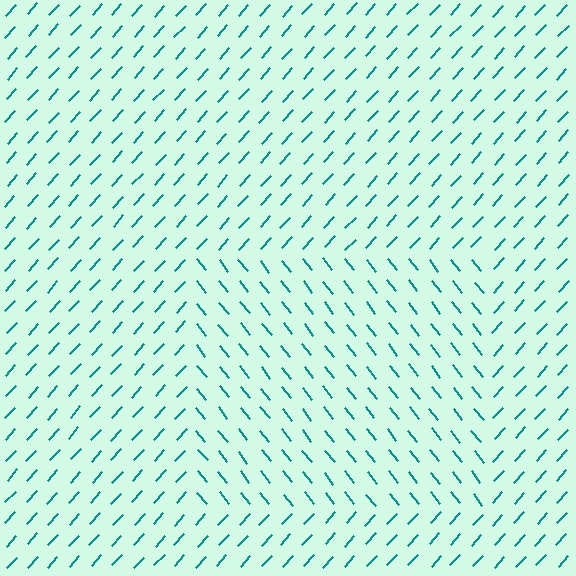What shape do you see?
I see a rectangle.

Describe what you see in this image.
The image is filled with small teal line segments. A rectangle region in the image has lines oriented differently from the surrounding lines, creating a visible texture boundary.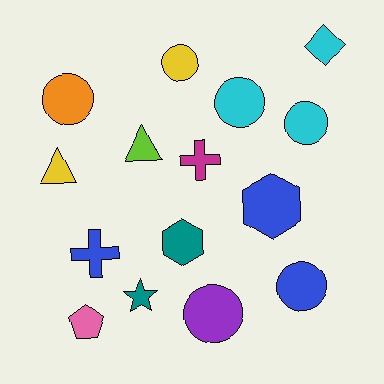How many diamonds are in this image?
There is 1 diamond.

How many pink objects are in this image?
There is 1 pink object.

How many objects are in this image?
There are 15 objects.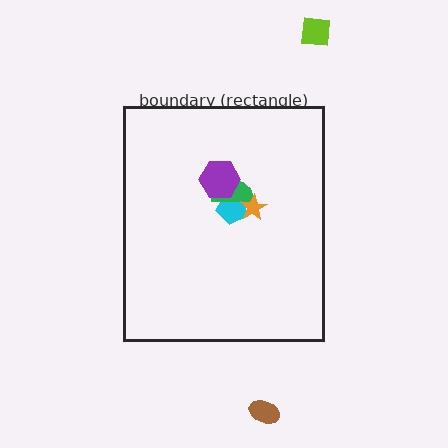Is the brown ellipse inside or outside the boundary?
Outside.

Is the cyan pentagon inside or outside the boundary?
Inside.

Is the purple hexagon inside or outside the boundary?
Inside.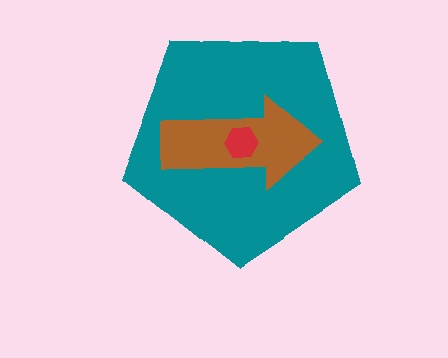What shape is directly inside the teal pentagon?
The brown arrow.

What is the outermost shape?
The teal pentagon.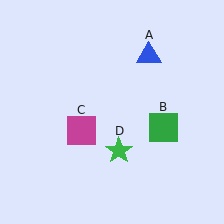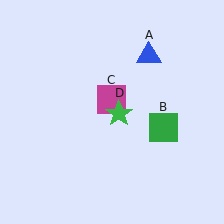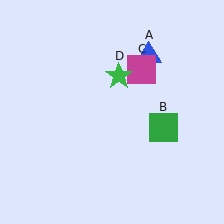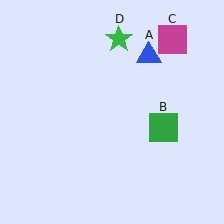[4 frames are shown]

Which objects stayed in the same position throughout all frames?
Blue triangle (object A) and green square (object B) remained stationary.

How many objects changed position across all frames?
2 objects changed position: magenta square (object C), green star (object D).